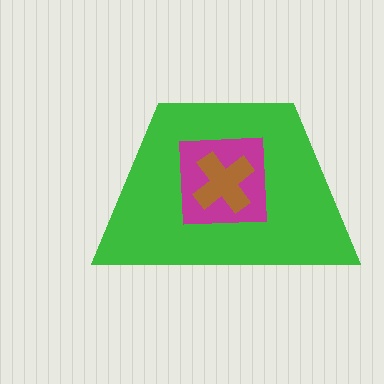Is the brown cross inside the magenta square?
Yes.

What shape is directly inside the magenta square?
The brown cross.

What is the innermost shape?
The brown cross.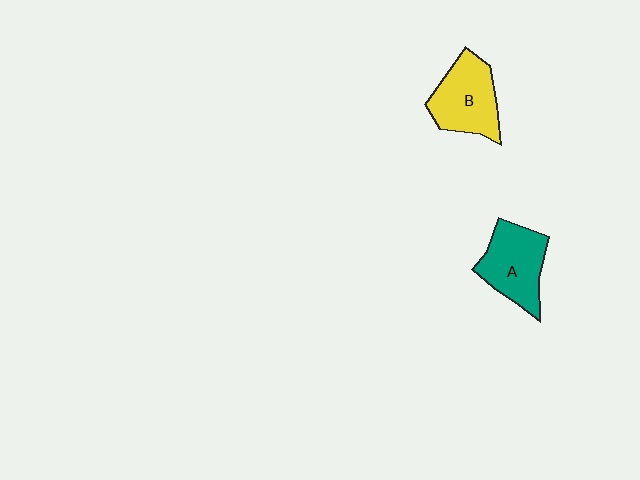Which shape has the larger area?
Shape B (yellow).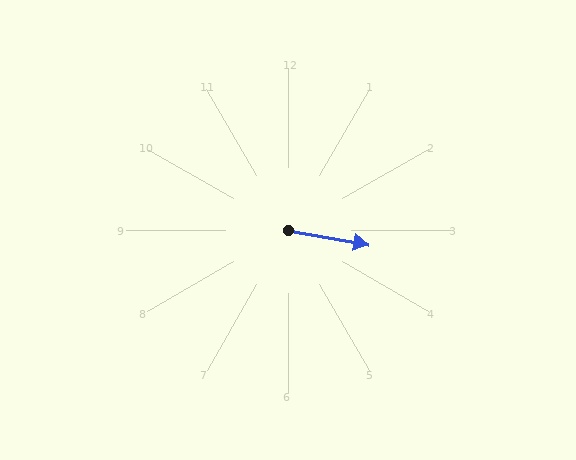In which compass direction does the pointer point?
East.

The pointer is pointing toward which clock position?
Roughly 3 o'clock.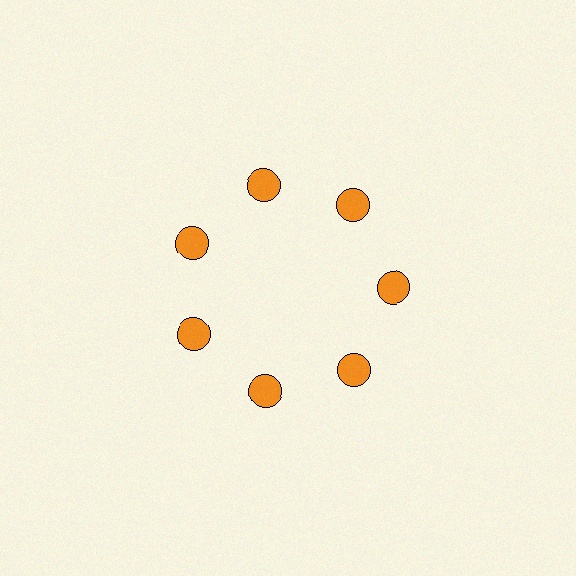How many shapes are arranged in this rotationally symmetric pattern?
There are 7 shapes, arranged in 7 groups of 1.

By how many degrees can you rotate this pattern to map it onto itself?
The pattern maps onto itself every 51 degrees of rotation.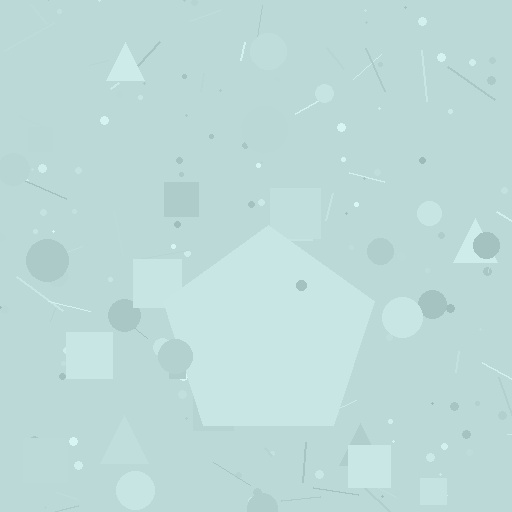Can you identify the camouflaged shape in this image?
The camouflaged shape is a pentagon.